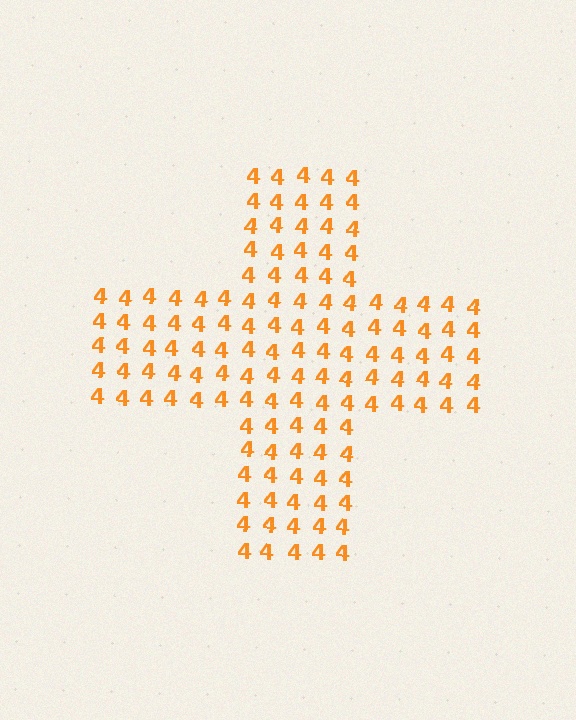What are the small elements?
The small elements are digit 4's.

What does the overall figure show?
The overall figure shows a cross.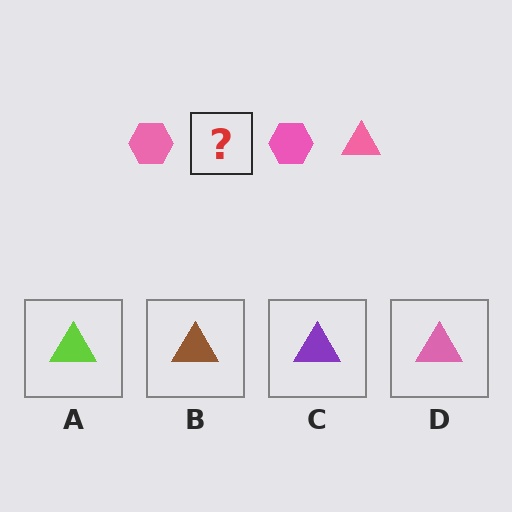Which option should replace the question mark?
Option D.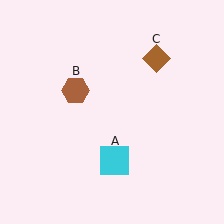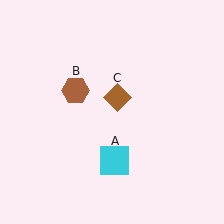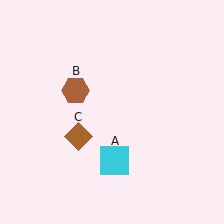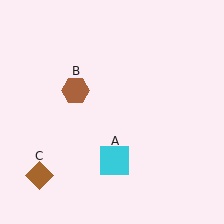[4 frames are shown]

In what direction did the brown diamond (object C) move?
The brown diamond (object C) moved down and to the left.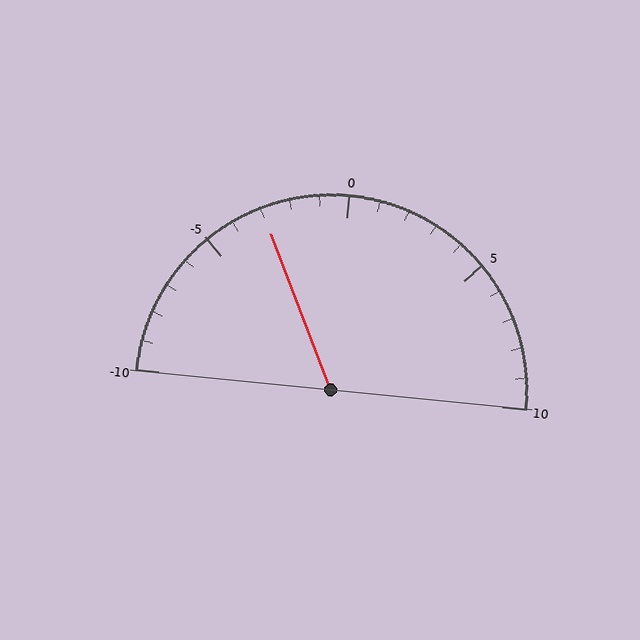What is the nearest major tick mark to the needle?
The nearest major tick mark is -5.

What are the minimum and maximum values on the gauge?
The gauge ranges from -10 to 10.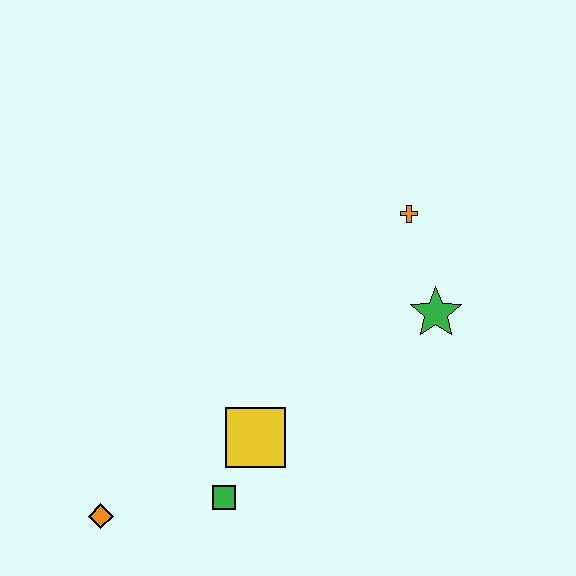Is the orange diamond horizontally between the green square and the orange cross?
No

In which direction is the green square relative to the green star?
The green square is to the left of the green star.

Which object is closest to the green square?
The yellow square is closest to the green square.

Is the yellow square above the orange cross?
No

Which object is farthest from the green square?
The orange cross is farthest from the green square.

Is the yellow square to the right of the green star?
No